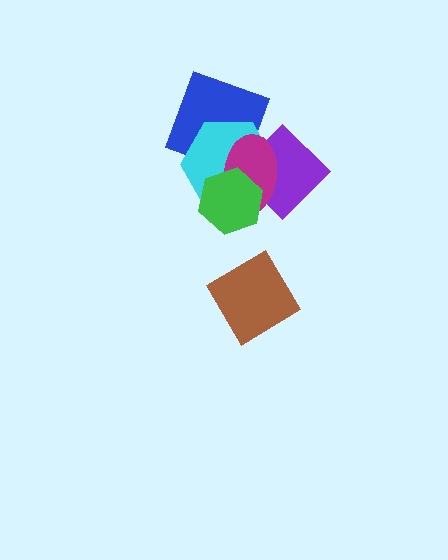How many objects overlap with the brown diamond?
0 objects overlap with the brown diamond.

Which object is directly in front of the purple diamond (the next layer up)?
The magenta ellipse is directly in front of the purple diamond.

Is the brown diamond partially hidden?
No, no other shape covers it.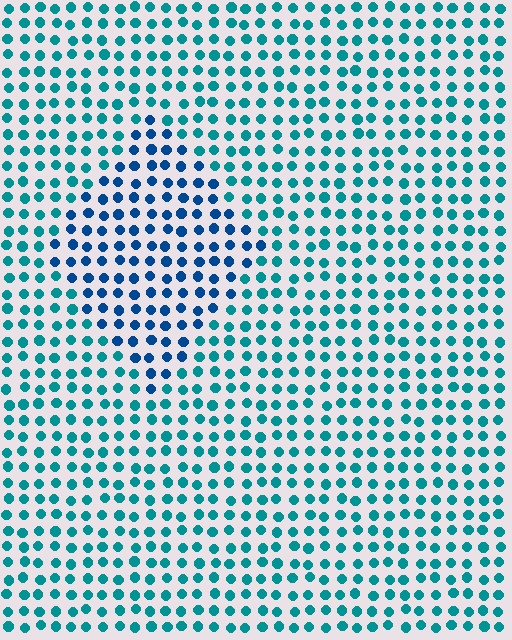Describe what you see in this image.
The image is filled with small teal elements in a uniform arrangement. A diamond-shaped region is visible where the elements are tinted to a slightly different hue, forming a subtle color boundary.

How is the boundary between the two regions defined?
The boundary is defined purely by a slight shift in hue (about 31 degrees). Spacing, size, and orientation are identical on both sides.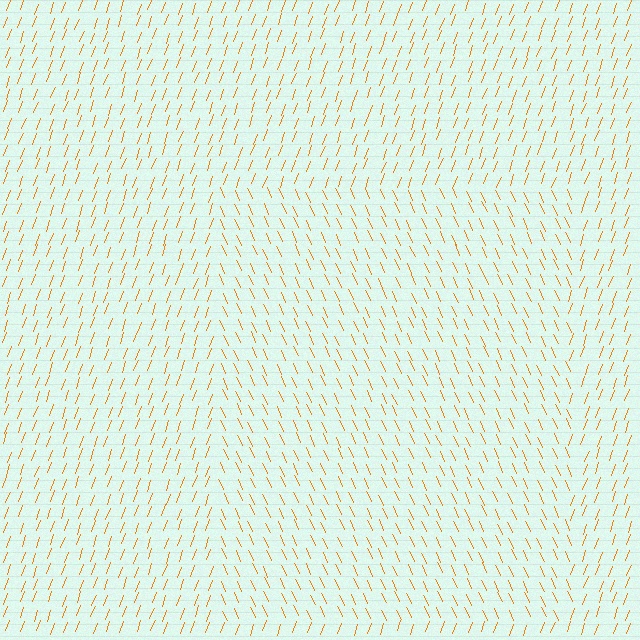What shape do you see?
I see a rectangle.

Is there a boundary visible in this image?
Yes, there is a texture boundary formed by a change in line orientation.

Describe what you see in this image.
The image is filled with small orange line segments. A rectangle region in the image has lines oriented differently from the surrounding lines, creating a visible texture boundary.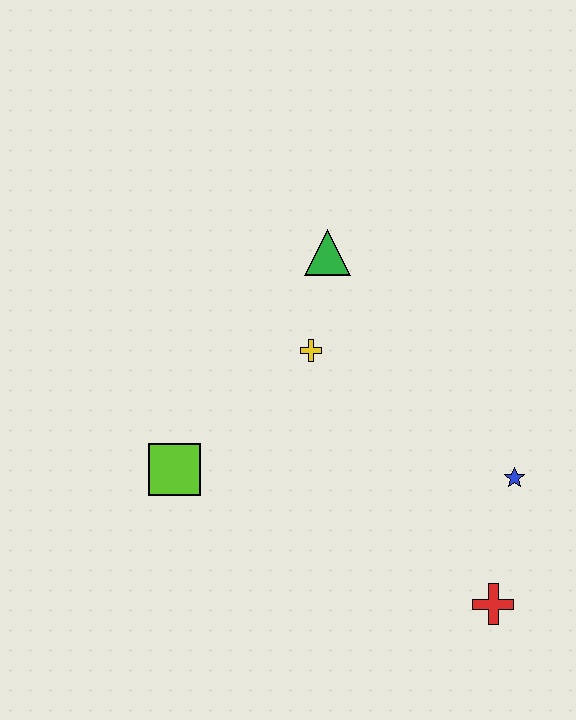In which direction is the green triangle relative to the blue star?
The green triangle is above the blue star.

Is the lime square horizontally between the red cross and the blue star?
No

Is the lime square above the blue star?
Yes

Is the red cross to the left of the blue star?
Yes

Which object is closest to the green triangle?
The yellow cross is closest to the green triangle.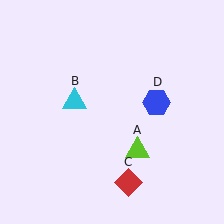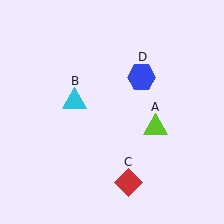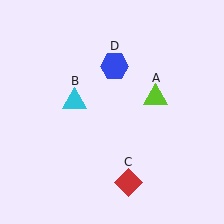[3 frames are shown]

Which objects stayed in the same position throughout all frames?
Cyan triangle (object B) and red diamond (object C) remained stationary.